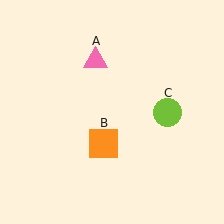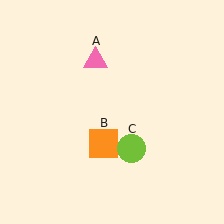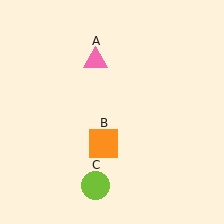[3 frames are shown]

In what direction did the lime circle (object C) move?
The lime circle (object C) moved down and to the left.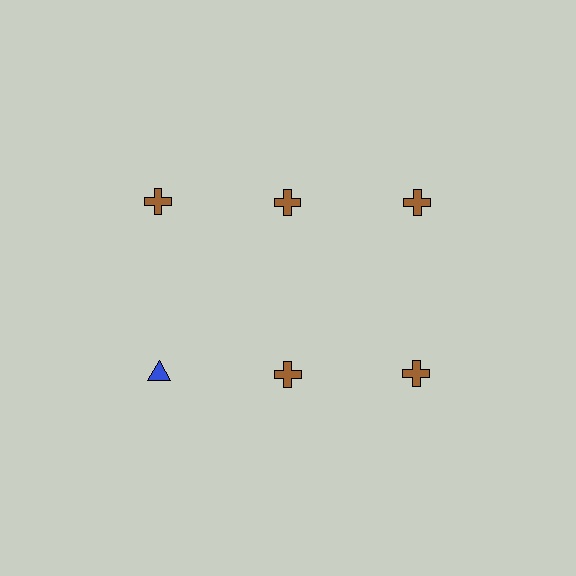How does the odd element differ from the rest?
It differs in both color (blue instead of brown) and shape (triangle instead of cross).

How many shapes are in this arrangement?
There are 6 shapes arranged in a grid pattern.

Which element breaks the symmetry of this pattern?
The blue triangle in the second row, leftmost column breaks the symmetry. All other shapes are brown crosses.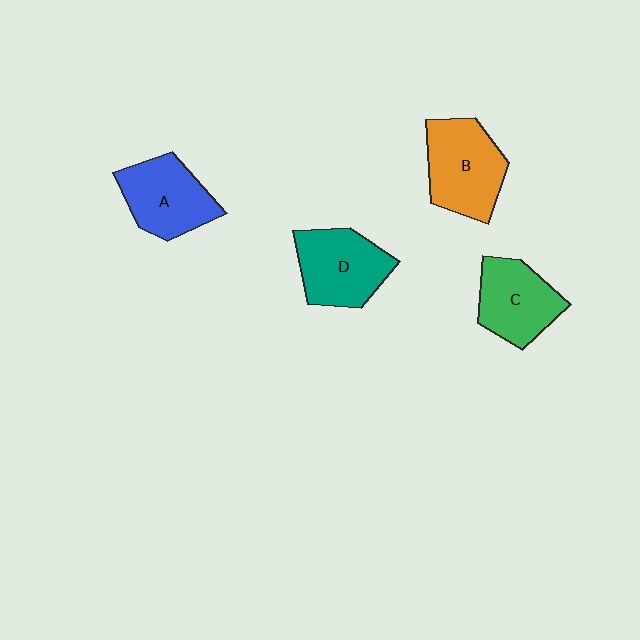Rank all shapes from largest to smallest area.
From largest to smallest: B (orange), D (teal), A (blue), C (green).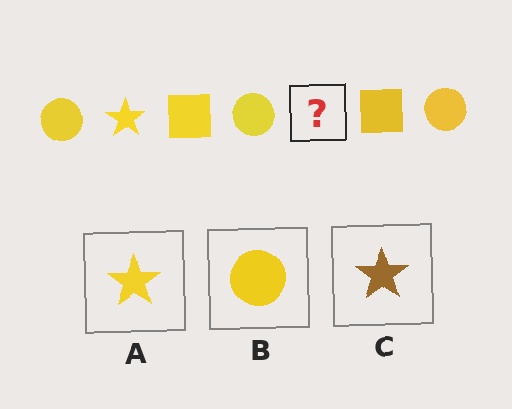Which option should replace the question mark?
Option A.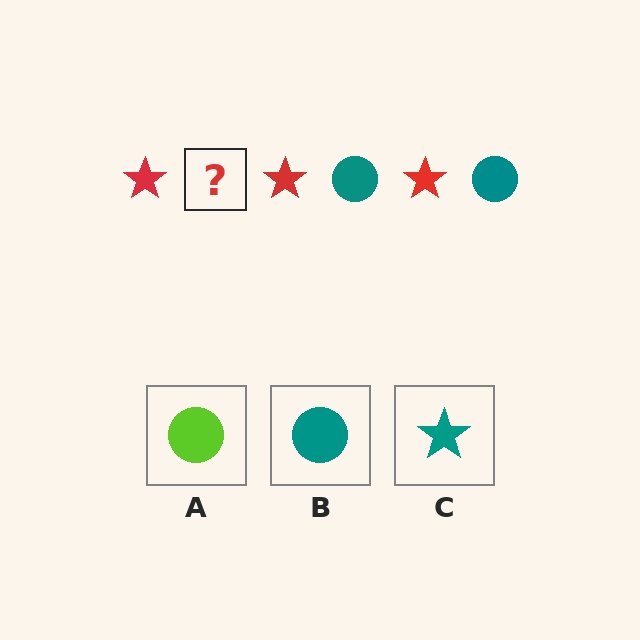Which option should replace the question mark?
Option B.